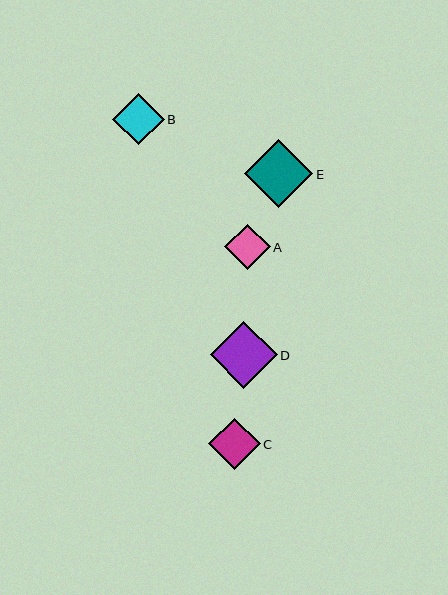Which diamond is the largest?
Diamond E is the largest with a size of approximately 68 pixels.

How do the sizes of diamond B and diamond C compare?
Diamond B and diamond C are approximately the same size.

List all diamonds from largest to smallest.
From largest to smallest: E, D, B, C, A.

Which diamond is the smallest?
Diamond A is the smallest with a size of approximately 46 pixels.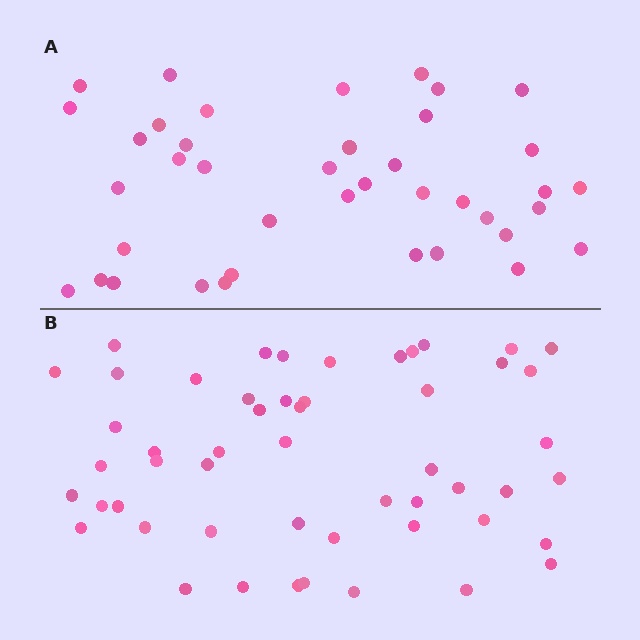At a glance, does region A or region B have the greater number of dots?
Region B (the bottom region) has more dots.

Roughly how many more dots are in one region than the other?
Region B has roughly 12 or so more dots than region A.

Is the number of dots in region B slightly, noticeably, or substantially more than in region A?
Region B has noticeably more, but not dramatically so. The ratio is roughly 1.3 to 1.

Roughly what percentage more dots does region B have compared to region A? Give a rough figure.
About 30% more.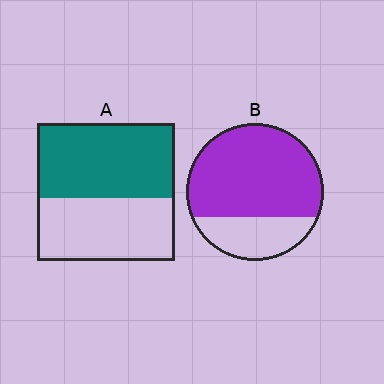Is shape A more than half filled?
Yes.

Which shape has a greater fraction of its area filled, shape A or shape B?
Shape B.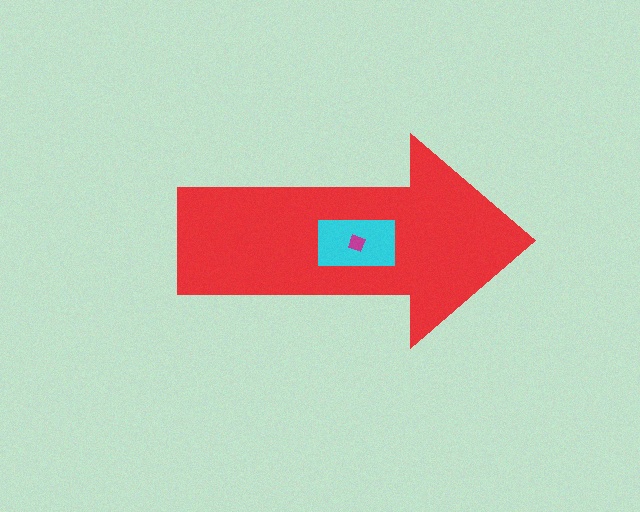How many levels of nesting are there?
3.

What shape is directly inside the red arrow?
The cyan rectangle.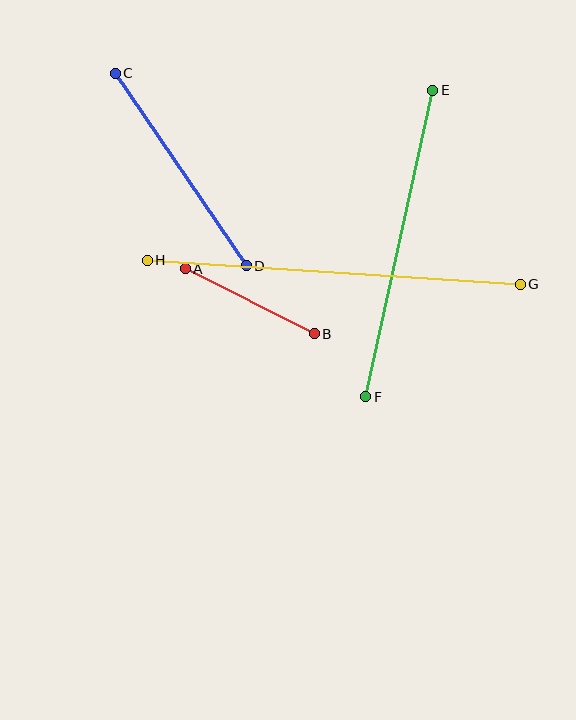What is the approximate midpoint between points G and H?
The midpoint is at approximately (334, 272) pixels.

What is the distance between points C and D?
The distance is approximately 233 pixels.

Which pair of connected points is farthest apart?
Points G and H are farthest apart.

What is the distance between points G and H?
The distance is approximately 374 pixels.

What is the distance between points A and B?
The distance is approximately 144 pixels.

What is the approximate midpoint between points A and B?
The midpoint is at approximately (250, 301) pixels.